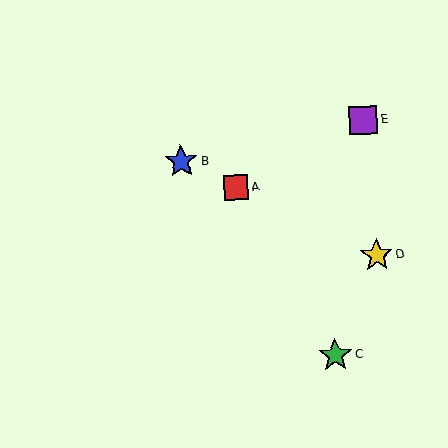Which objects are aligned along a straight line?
Objects A, B, D are aligned along a straight line.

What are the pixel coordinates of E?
Object E is at (363, 120).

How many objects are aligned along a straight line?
3 objects (A, B, D) are aligned along a straight line.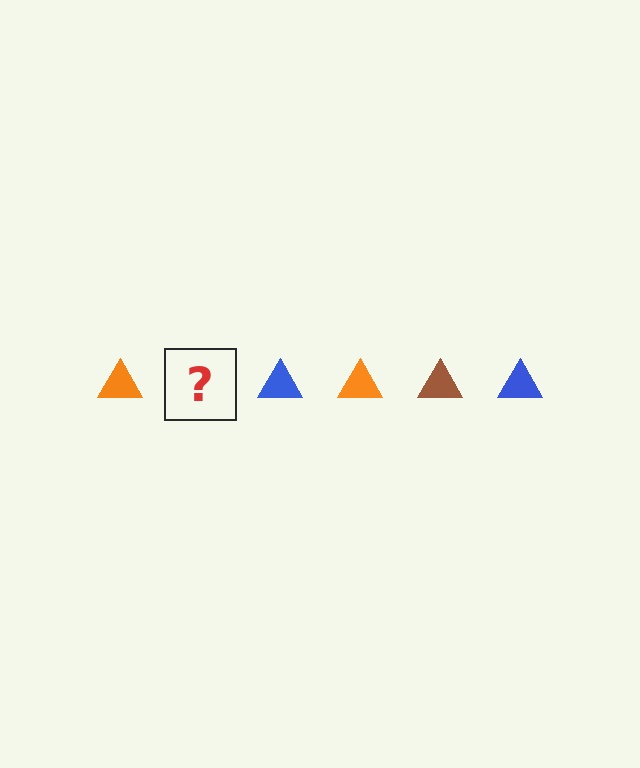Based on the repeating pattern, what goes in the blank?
The blank should be a brown triangle.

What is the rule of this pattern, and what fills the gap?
The rule is that the pattern cycles through orange, brown, blue triangles. The gap should be filled with a brown triangle.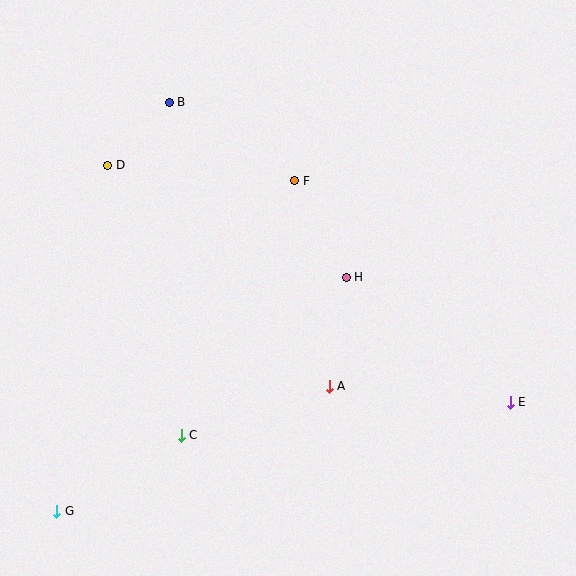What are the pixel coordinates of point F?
Point F is at (295, 181).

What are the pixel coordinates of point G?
Point G is at (57, 511).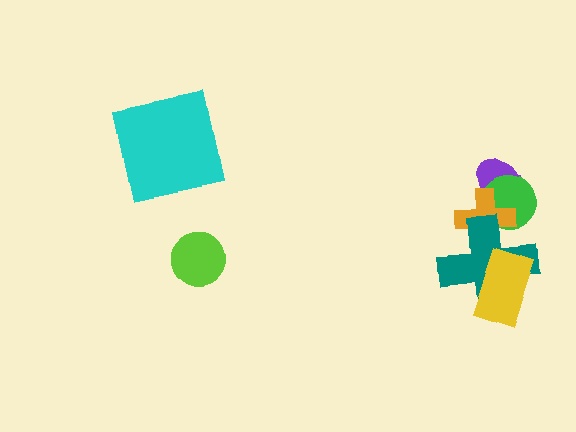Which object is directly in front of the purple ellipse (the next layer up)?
The green circle is directly in front of the purple ellipse.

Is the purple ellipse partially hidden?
Yes, it is partially covered by another shape.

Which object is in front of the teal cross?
The yellow rectangle is in front of the teal cross.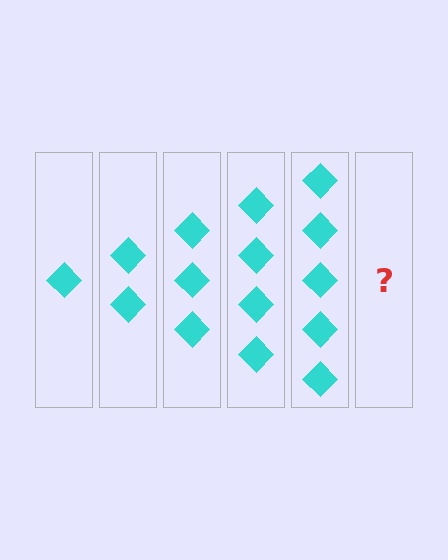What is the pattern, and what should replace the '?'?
The pattern is that each step adds one more diamond. The '?' should be 6 diamonds.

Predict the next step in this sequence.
The next step is 6 diamonds.